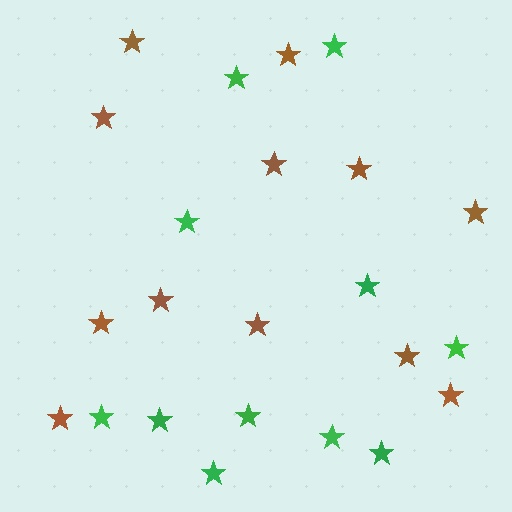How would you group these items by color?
There are 2 groups: one group of green stars (11) and one group of brown stars (12).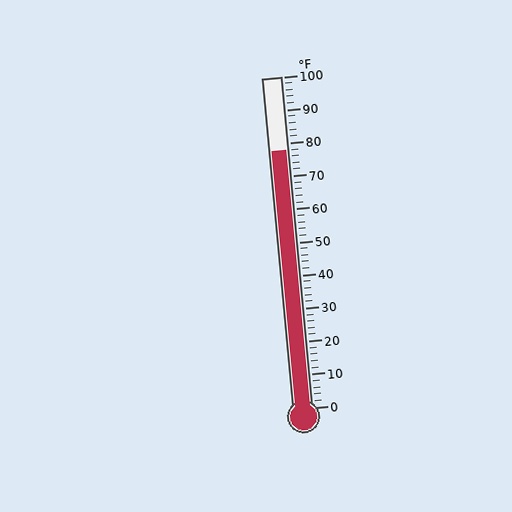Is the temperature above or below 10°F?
The temperature is above 10°F.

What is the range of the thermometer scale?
The thermometer scale ranges from 0°F to 100°F.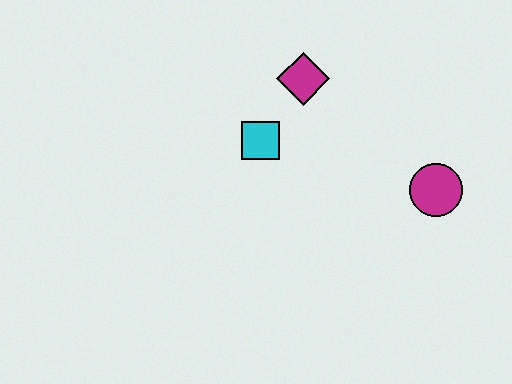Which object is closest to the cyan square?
The magenta diamond is closest to the cyan square.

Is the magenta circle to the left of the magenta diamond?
No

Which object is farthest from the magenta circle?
The cyan square is farthest from the magenta circle.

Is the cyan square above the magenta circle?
Yes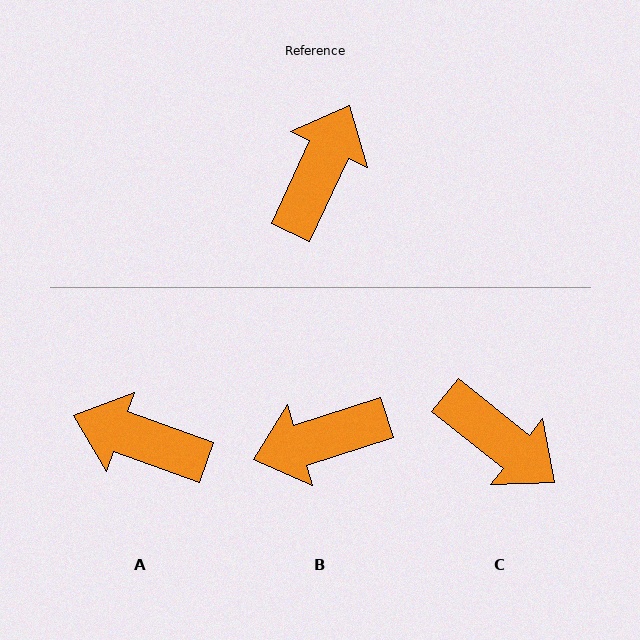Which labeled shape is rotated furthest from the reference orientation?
B, about 133 degrees away.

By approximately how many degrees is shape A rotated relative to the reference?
Approximately 96 degrees counter-clockwise.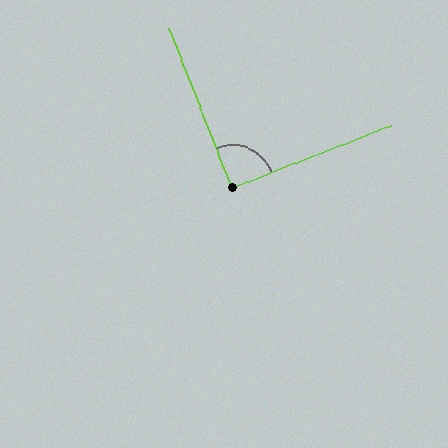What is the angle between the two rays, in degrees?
Approximately 90 degrees.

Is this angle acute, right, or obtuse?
It is approximately a right angle.